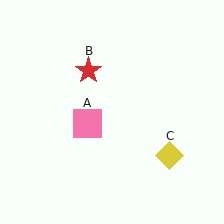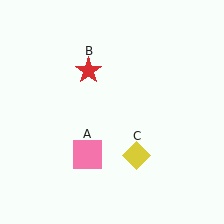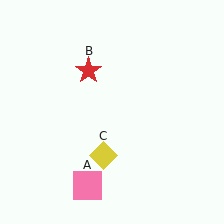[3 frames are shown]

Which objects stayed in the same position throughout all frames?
Red star (object B) remained stationary.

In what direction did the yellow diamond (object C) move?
The yellow diamond (object C) moved left.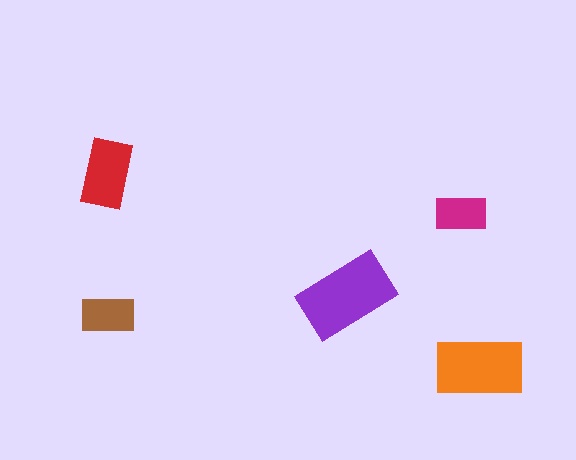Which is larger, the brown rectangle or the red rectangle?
The red one.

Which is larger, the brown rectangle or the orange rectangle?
The orange one.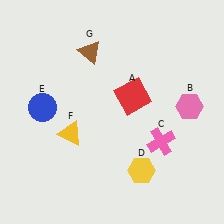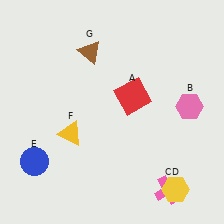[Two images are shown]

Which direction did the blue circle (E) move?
The blue circle (E) moved down.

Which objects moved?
The objects that moved are: the pink cross (C), the yellow hexagon (D), the blue circle (E).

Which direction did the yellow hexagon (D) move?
The yellow hexagon (D) moved right.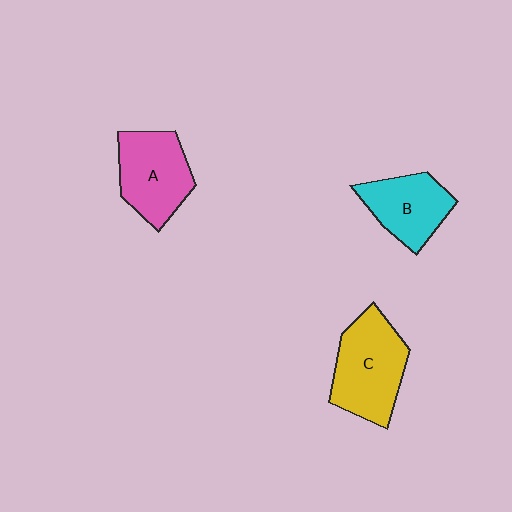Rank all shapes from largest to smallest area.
From largest to smallest: C (yellow), A (pink), B (cyan).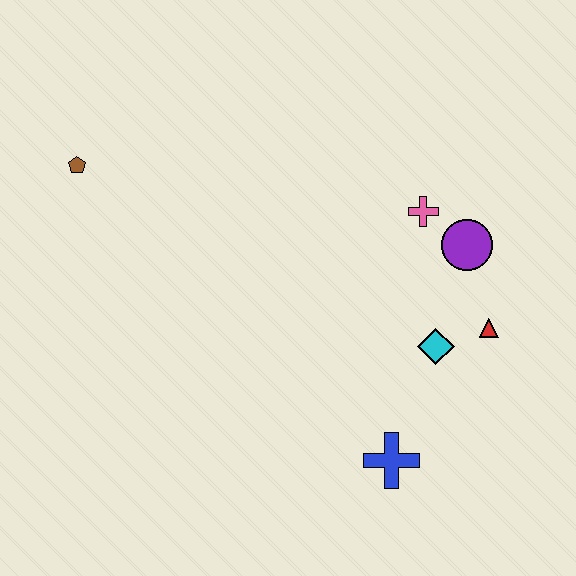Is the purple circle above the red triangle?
Yes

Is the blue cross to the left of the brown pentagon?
No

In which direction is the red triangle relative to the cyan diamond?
The red triangle is to the right of the cyan diamond.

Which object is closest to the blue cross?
The cyan diamond is closest to the blue cross.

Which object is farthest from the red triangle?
The brown pentagon is farthest from the red triangle.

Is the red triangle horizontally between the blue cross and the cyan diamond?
No